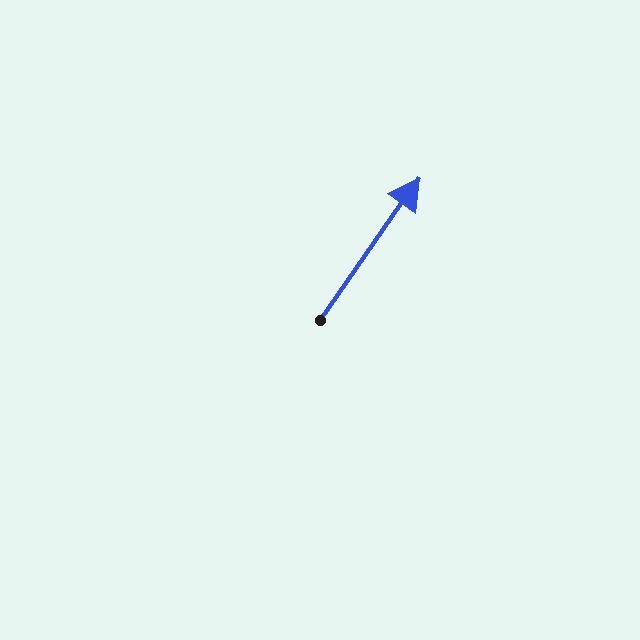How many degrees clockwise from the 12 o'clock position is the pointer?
Approximately 35 degrees.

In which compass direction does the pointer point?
Northeast.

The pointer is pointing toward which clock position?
Roughly 1 o'clock.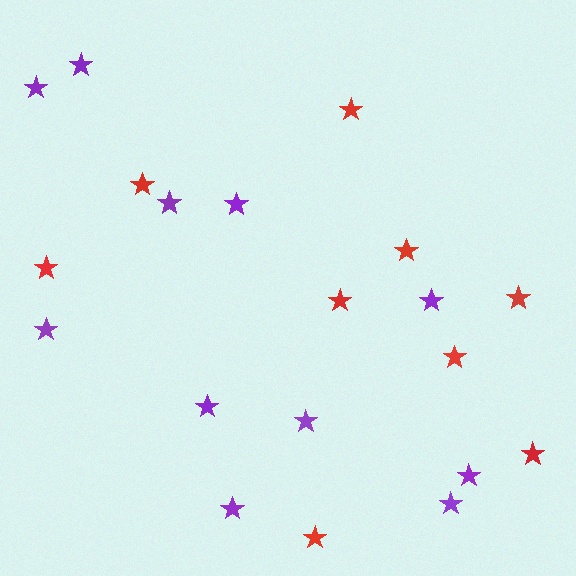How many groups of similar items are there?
There are 2 groups: one group of purple stars (11) and one group of red stars (9).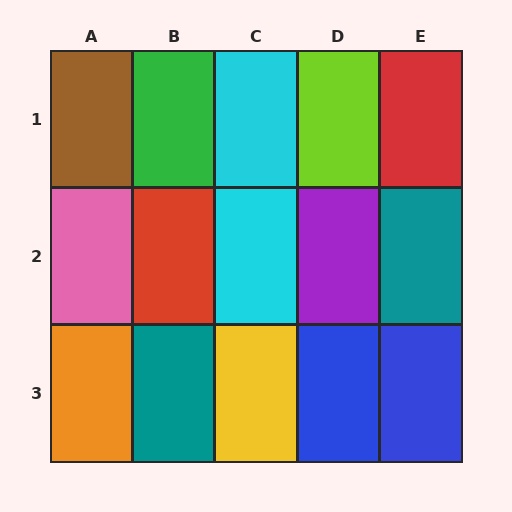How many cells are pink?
1 cell is pink.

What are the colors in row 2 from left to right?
Pink, red, cyan, purple, teal.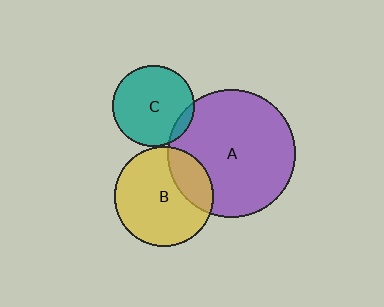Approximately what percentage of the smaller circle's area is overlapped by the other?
Approximately 10%.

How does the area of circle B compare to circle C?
Approximately 1.5 times.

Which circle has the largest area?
Circle A (purple).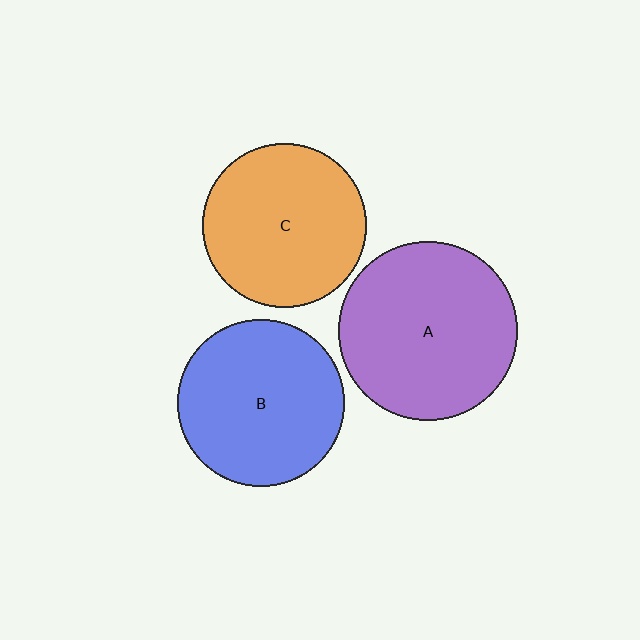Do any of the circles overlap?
No, none of the circles overlap.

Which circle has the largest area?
Circle A (purple).